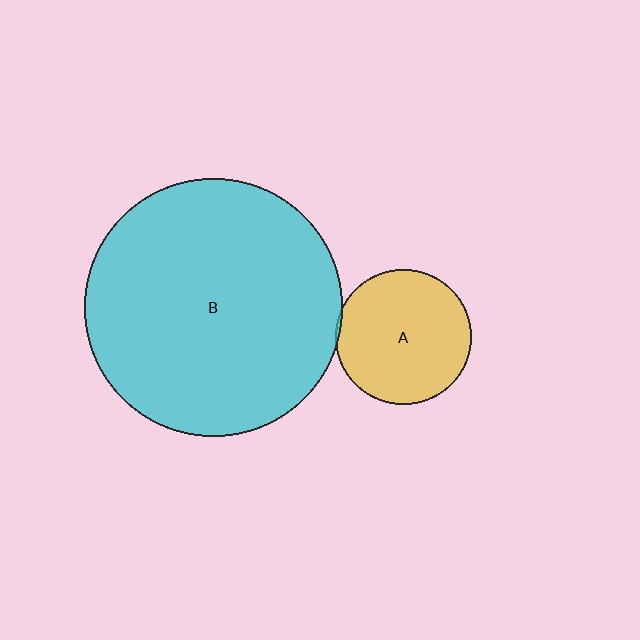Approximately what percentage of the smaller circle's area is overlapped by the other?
Approximately 5%.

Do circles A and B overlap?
Yes.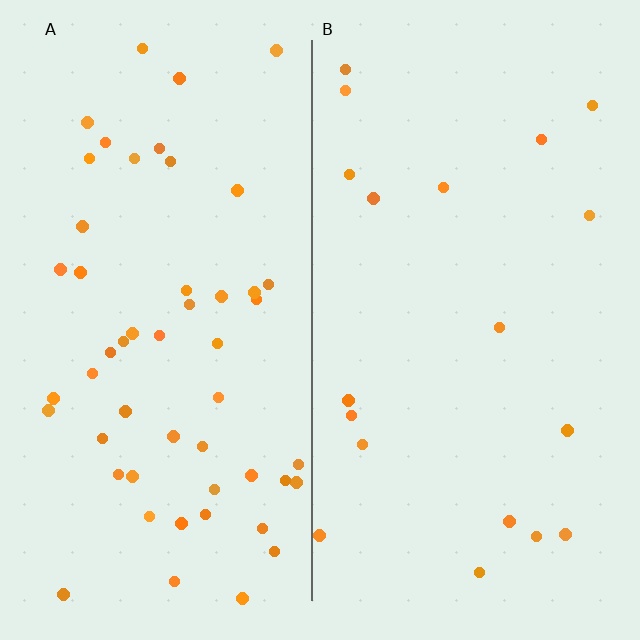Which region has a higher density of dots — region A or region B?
A (the left).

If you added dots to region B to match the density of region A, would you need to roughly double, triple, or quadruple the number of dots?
Approximately triple.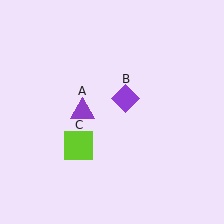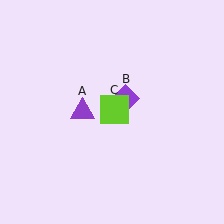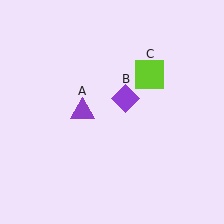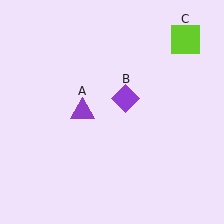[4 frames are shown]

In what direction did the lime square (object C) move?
The lime square (object C) moved up and to the right.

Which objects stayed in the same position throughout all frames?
Purple triangle (object A) and purple diamond (object B) remained stationary.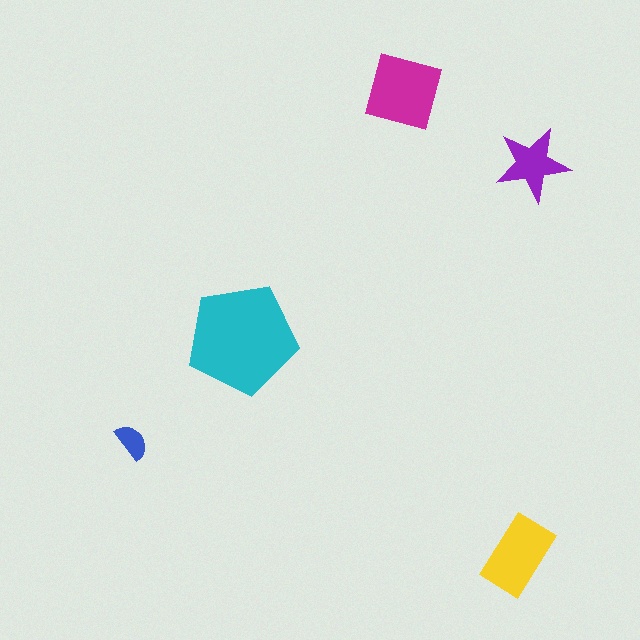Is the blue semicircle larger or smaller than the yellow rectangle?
Smaller.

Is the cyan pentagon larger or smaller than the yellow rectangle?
Larger.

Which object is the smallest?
The blue semicircle.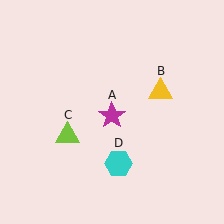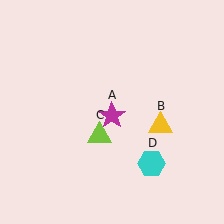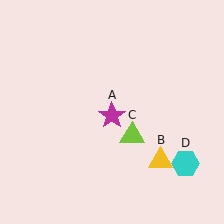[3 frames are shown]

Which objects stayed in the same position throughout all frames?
Magenta star (object A) remained stationary.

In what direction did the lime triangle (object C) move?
The lime triangle (object C) moved right.